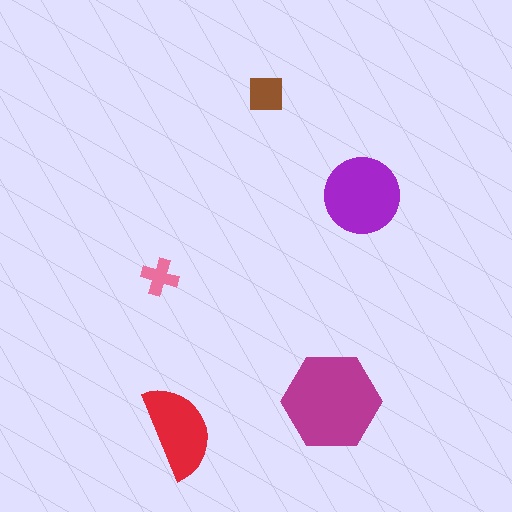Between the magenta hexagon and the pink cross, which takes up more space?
The magenta hexagon.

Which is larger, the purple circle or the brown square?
The purple circle.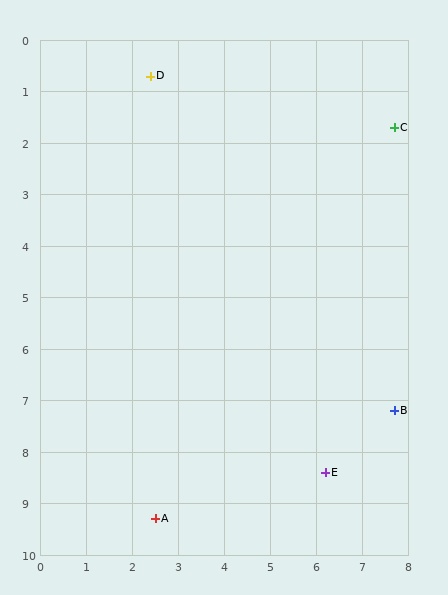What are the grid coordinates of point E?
Point E is at approximately (6.2, 8.4).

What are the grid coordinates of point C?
Point C is at approximately (7.7, 1.7).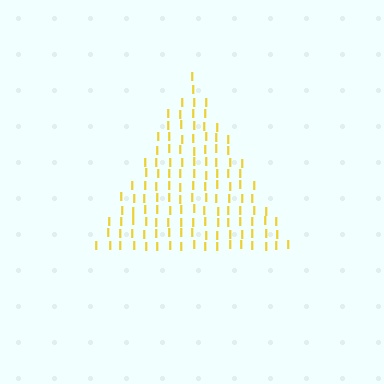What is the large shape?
The large shape is a triangle.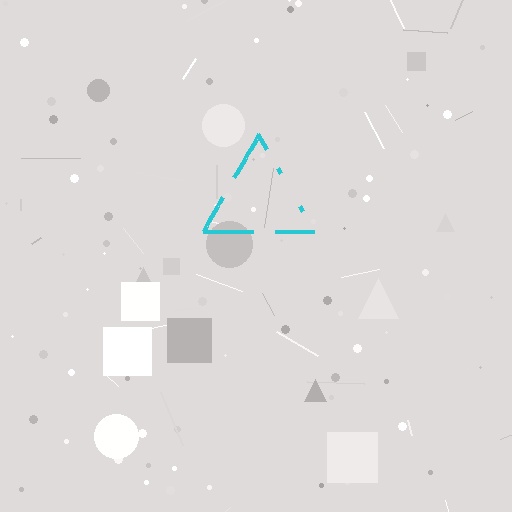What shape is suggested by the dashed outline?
The dashed outline suggests a triangle.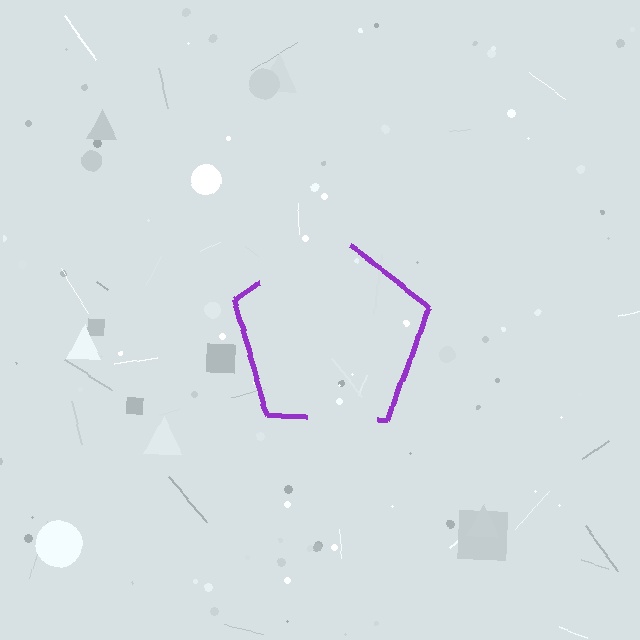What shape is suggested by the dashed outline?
The dashed outline suggests a pentagon.